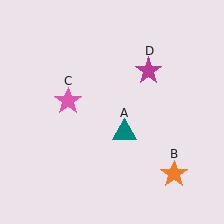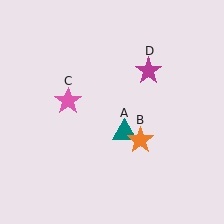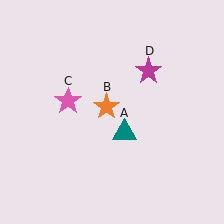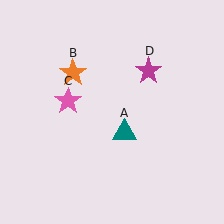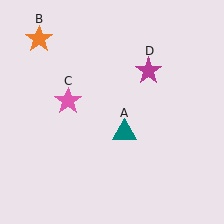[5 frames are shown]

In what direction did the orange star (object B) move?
The orange star (object B) moved up and to the left.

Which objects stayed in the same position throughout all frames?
Teal triangle (object A) and pink star (object C) and magenta star (object D) remained stationary.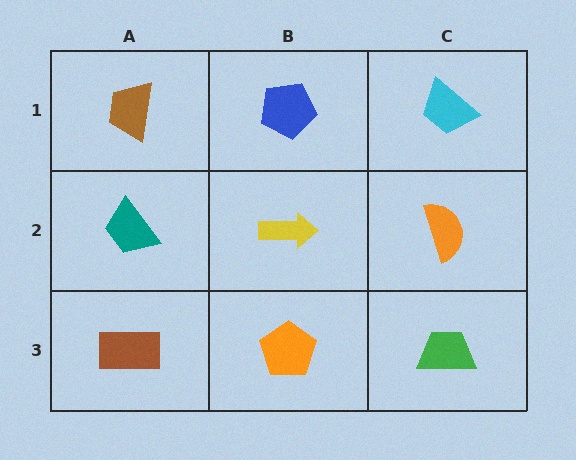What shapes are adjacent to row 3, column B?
A yellow arrow (row 2, column B), a brown rectangle (row 3, column A), a green trapezoid (row 3, column C).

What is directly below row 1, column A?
A teal trapezoid.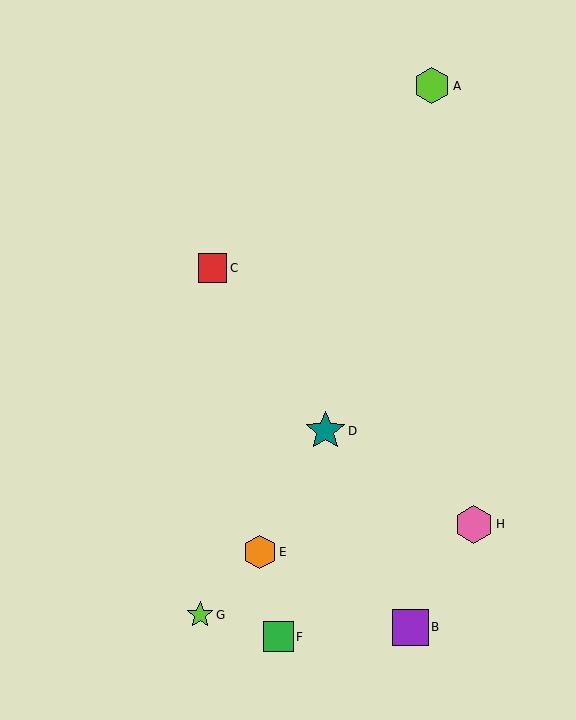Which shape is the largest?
The teal star (labeled D) is the largest.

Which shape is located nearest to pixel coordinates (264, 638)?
The green square (labeled F) at (279, 637) is nearest to that location.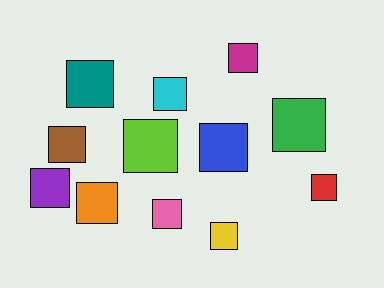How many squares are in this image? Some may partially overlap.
There are 12 squares.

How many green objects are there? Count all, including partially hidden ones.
There is 1 green object.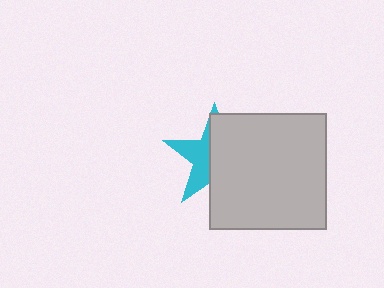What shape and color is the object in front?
The object in front is a light gray square.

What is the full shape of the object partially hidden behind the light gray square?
The partially hidden object is a cyan star.